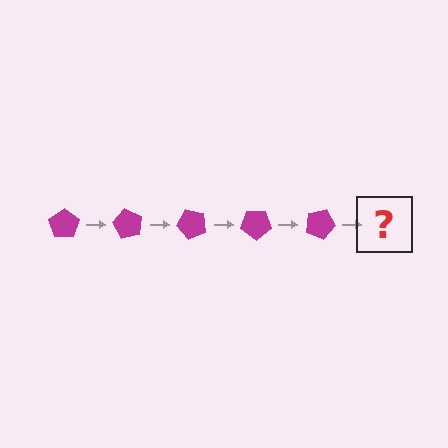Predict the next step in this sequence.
The next step is a magenta pentagon rotated 300 degrees.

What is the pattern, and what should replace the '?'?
The pattern is that the pentagon rotates 60 degrees each step. The '?' should be a magenta pentagon rotated 300 degrees.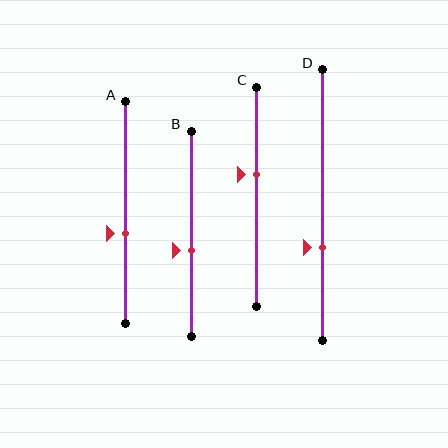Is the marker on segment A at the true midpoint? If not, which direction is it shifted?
No, the marker on segment A is shifted downward by about 9% of the segment length.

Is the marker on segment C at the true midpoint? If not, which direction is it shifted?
No, the marker on segment C is shifted upward by about 10% of the segment length.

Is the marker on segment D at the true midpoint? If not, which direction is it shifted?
No, the marker on segment D is shifted downward by about 15% of the segment length.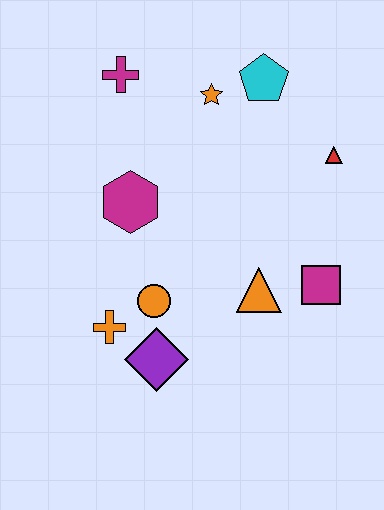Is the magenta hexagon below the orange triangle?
No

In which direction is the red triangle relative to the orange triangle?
The red triangle is above the orange triangle.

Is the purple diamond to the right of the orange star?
No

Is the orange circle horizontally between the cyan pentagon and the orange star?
No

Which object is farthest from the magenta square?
The magenta cross is farthest from the magenta square.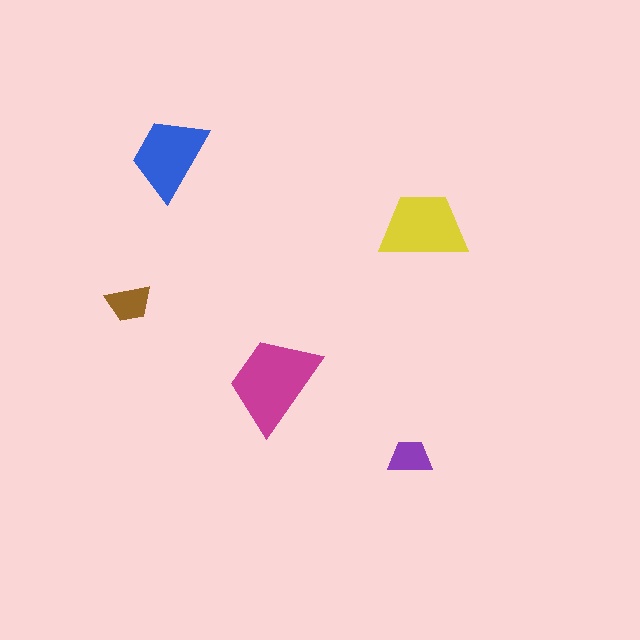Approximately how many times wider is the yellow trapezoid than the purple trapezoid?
About 2 times wider.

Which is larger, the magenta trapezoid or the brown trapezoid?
The magenta one.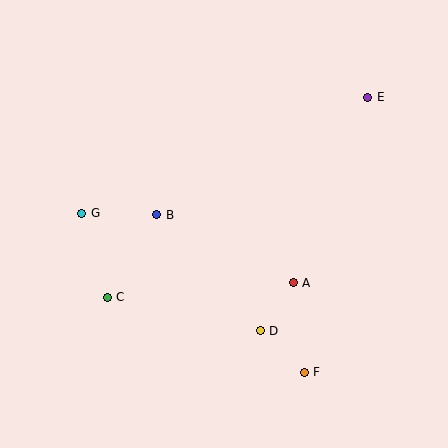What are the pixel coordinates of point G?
Point G is at (82, 214).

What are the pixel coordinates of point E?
Point E is at (368, 97).